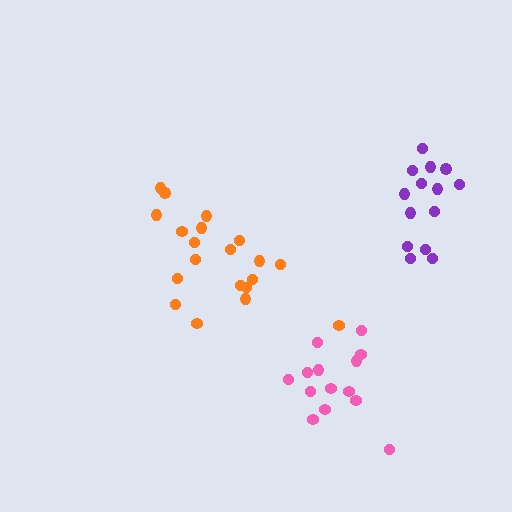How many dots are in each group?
Group 1: 14 dots, Group 2: 20 dots, Group 3: 14 dots (48 total).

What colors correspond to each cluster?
The clusters are colored: pink, orange, purple.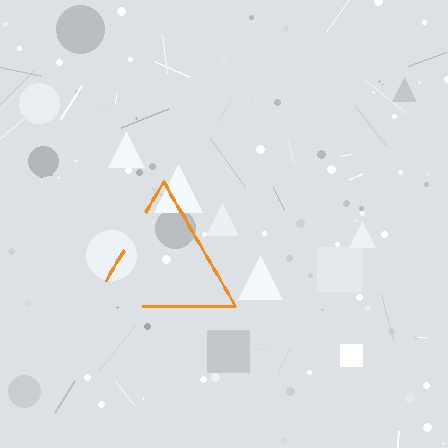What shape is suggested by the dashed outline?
The dashed outline suggests a triangle.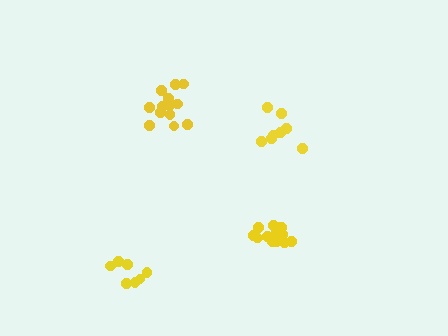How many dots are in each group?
Group 1: 13 dots, Group 2: 13 dots, Group 3: 8 dots, Group 4: 7 dots (41 total).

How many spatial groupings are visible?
There are 4 spatial groupings.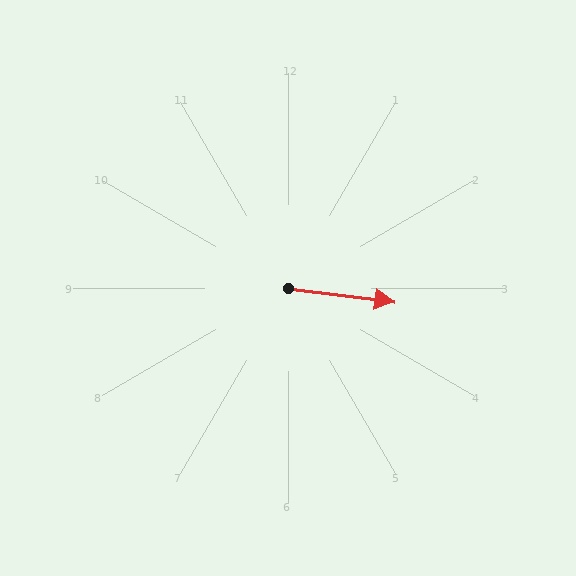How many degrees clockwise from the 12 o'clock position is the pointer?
Approximately 97 degrees.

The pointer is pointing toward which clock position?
Roughly 3 o'clock.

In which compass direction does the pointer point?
East.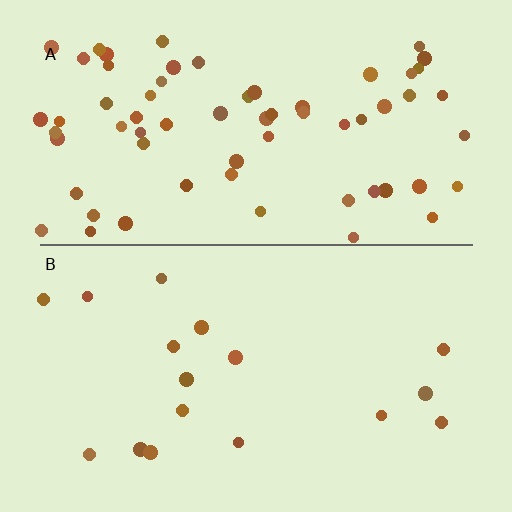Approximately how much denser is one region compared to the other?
Approximately 3.9× — region A over region B.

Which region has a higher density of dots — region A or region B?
A (the top).